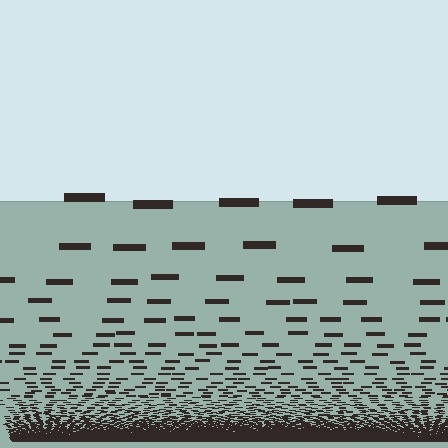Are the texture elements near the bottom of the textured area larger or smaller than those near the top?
Smaller. The gradient is inverted — elements near the bottom are smaller and denser.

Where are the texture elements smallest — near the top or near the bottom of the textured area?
Near the bottom.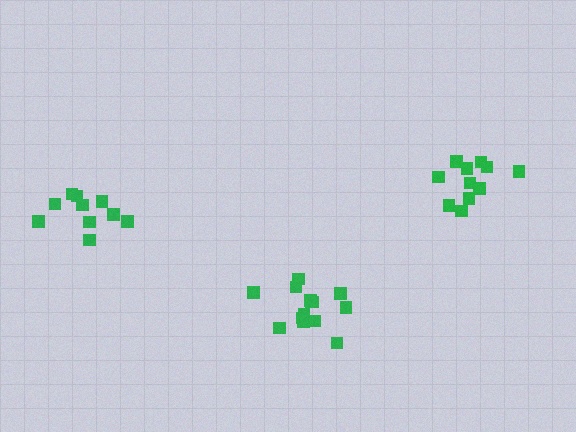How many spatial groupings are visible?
There are 3 spatial groupings.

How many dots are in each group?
Group 1: 10 dots, Group 2: 14 dots, Group 3: 11 dots (35 total).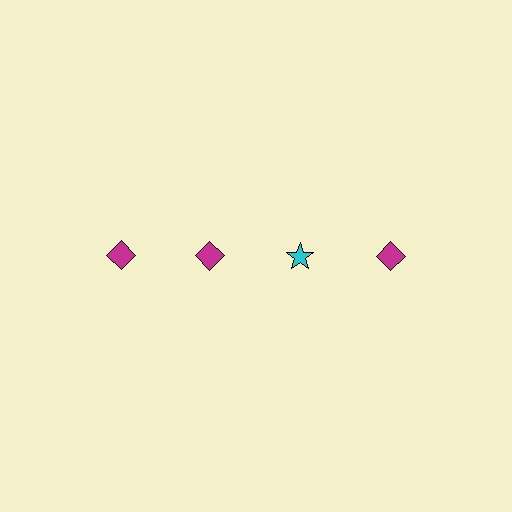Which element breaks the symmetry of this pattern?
The cyan star in the top row, center column breaks the symmetry. All other shapes are magenta diamonds.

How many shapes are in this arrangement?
There are 4 shapes arranged in a grid pattern.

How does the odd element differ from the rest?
It differs in both color (cyan instead of magenta) and shape (star instead of diamond).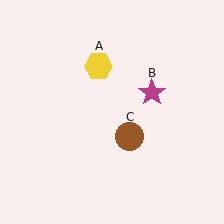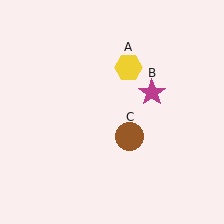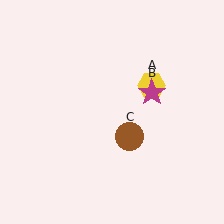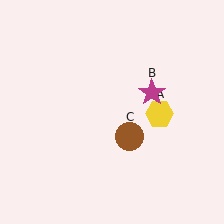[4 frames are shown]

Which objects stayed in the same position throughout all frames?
Magenta star (object B) and brown circle (object C) remained stationary.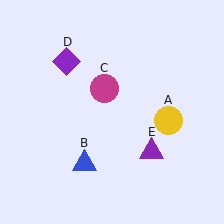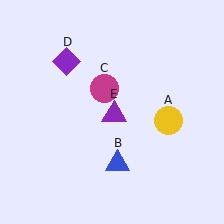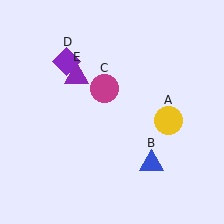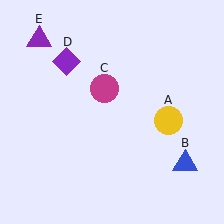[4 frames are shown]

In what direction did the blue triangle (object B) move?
The blue triangle (object B) moved right.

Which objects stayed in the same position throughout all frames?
Yellow circle (object A) and magenta circle (object C) and purple diamond (object D) remained stationary.